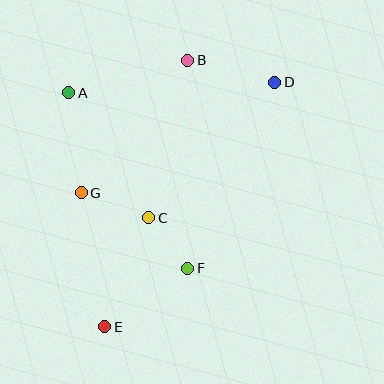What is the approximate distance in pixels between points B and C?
The distance between B and C is approximately 162 pixels.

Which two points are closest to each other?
Points C and F are closest to each other.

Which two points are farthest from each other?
Points D and E are farthest from each other.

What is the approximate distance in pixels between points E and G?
The distance between E and G is approximately 136 pixels.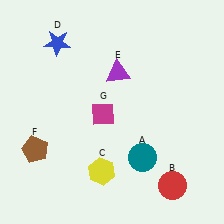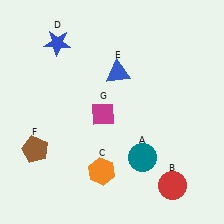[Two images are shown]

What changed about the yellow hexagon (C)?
In Image 1, C is yellow. In Image 2, it changed to orange.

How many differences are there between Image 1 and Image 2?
There are 2 differences between the two images.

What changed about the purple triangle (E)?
In Image 1, E is purple. In Image 2, it changed to blue.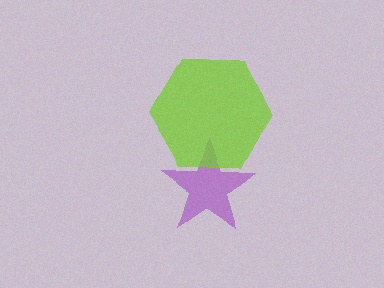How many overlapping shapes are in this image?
There are 2 overlapping shapes in the image.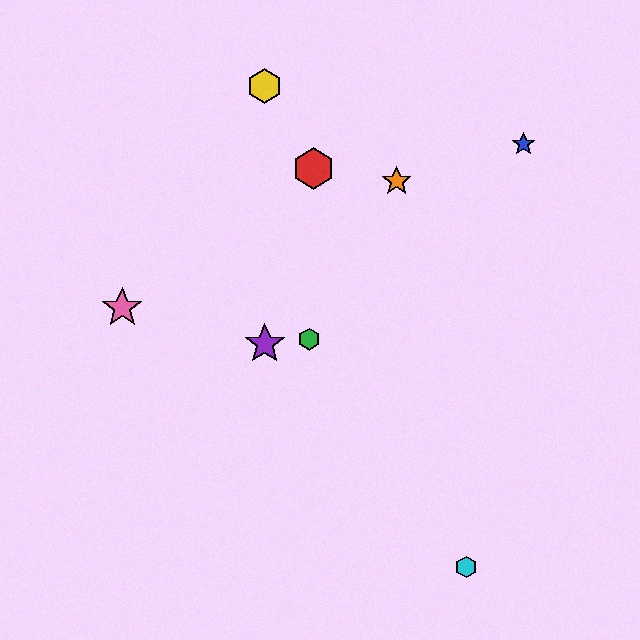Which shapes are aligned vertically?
The yellow hexagon, the purple star are aligned vertically.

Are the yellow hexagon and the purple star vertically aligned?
Yes, both are at x≈265.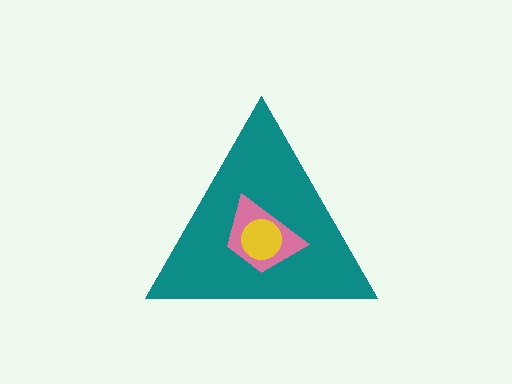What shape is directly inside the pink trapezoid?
The yellow circle.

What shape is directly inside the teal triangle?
The pink trapezoid.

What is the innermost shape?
The yellow circle.